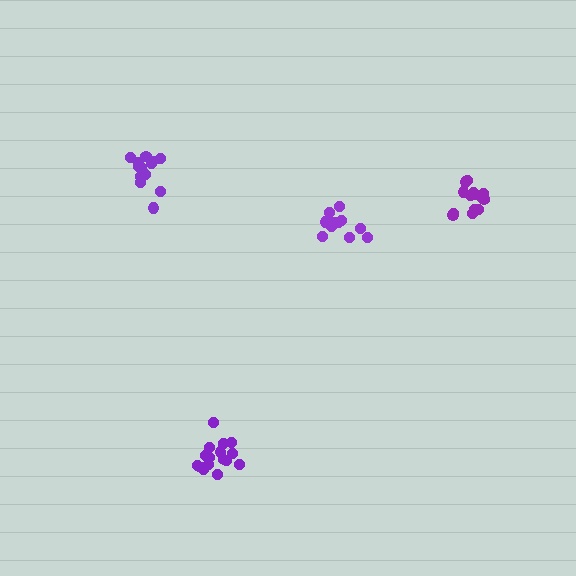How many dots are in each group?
Group 1: 13 dots, Group 2: 16 dots, Group 3: 14 dots, Group 4: 13 dots (56 total).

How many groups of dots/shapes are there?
There are 4 groups.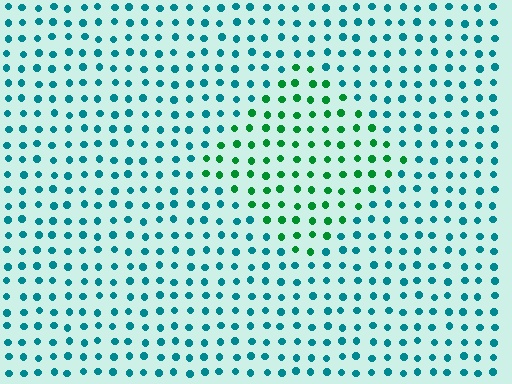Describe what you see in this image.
The image is filled with small teal elements in a uniform arrangement. A diamond-shaped region is visible where the elements are tinted to a slightly different hue, forming a subtle color boundary.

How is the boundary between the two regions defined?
The boundary is defined purely by a slight shift in hue (about 45 degrees). Spacing, size, and orientation are identical on both sides.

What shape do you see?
I see a diamond.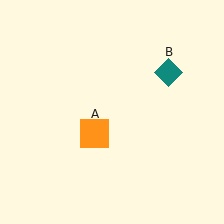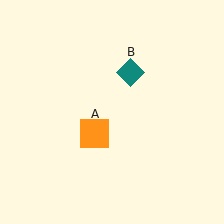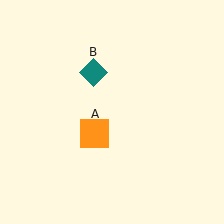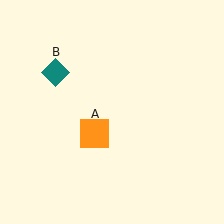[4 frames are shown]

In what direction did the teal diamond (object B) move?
The teal diamond (object B) moved left.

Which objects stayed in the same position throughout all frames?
Orange square (object A) remained stationary.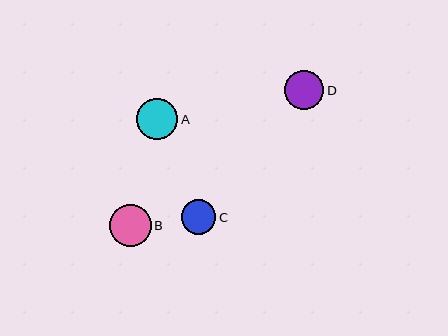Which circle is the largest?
Circle B is the largest with a size of approximately 42 pixels.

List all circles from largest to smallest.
From largest to smallest: B, A, D, C.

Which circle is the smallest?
Circle C is the smallest with a size of approximately 34 pixels.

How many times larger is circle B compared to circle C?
Circle B is approximately 1.2 times the size of circle C.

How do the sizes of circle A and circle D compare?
Circle A and circle D are approximately the same size.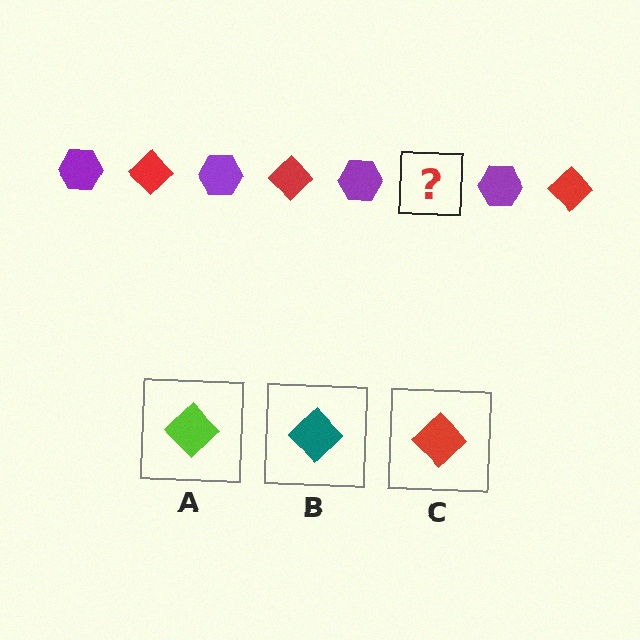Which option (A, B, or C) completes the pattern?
C.